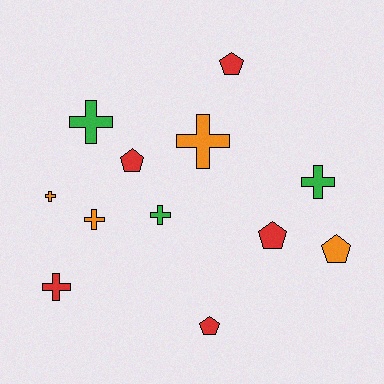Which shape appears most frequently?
Cross, with 7 objects.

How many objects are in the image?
There are 12 objects.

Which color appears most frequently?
Red, with 5 objects.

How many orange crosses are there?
There are 3 orange crosses.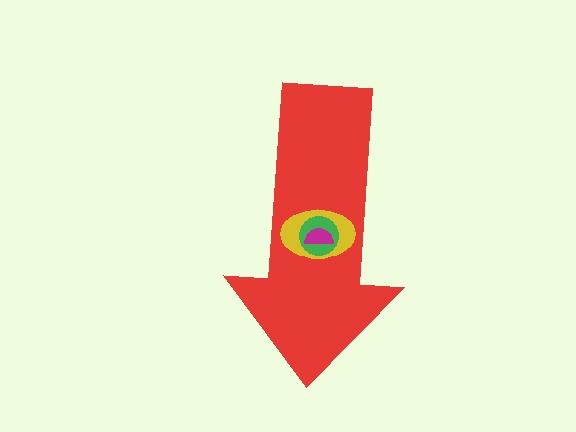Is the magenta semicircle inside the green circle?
Yes.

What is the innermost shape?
The magenta semicircle.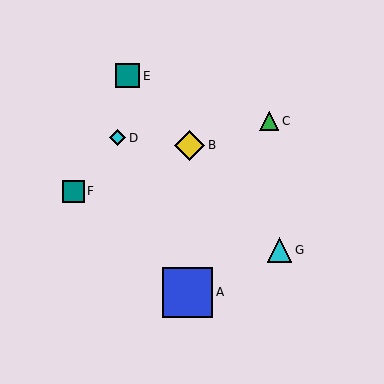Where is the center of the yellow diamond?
The center of the yellow diamond is at (190, 145).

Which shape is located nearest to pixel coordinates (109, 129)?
The cyan diamond (labeled D) at (118, 138) is nearest to that location.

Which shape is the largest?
The blue square (labeled A) is the largest.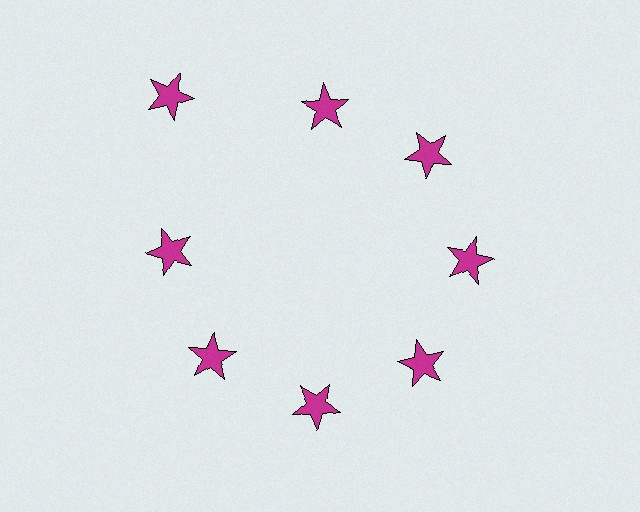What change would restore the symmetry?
The symmetry would be restored by moving it inward, back onto the ring so that all 8 stars sit at equal angles and equal distance from the center.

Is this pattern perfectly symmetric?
No. The 8 magenta stars are arranged in a ring, but one element near the 10 o'clock position is pushed outward from the center, breaking the 8-fold rotational symmetry.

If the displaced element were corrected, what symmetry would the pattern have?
It would have 8-fold rotational symmetry — the pattern would map onto itself every 45 degrees.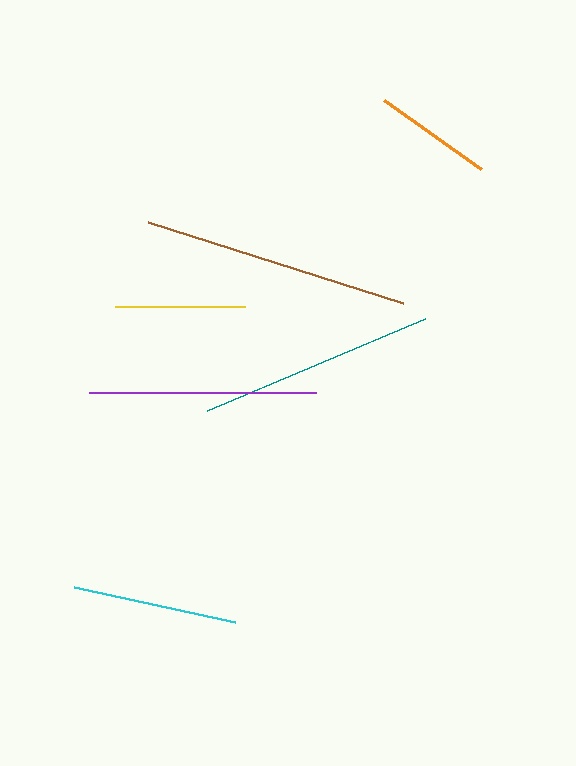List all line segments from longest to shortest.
From longest to shortest: brown, teal, purple, cyan, yellow, orange.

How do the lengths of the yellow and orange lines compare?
The yellow and orange lines are approximately the same length.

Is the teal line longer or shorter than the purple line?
The teal line is longer than the purple line.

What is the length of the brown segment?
The brown segment is approximately 267 pixels long.